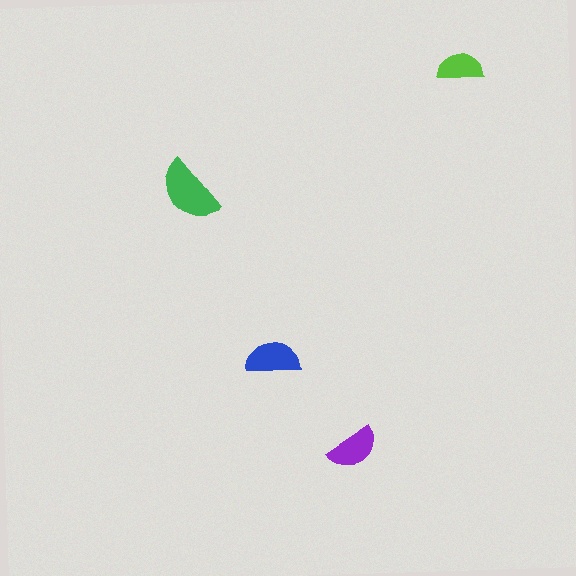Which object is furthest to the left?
The green semicircle is leftmost.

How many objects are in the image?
There are 4 objects in the image.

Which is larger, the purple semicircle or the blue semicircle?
The blue one.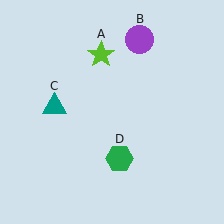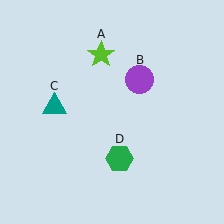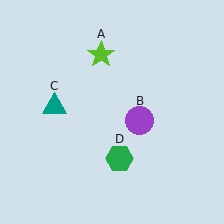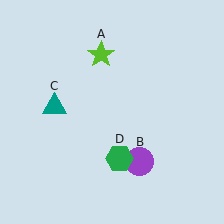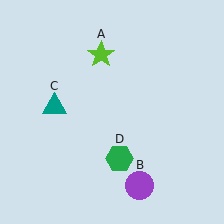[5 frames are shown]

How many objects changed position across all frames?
1 object changed position: purple circle (object B).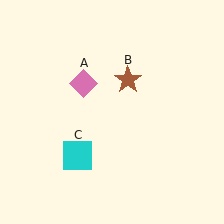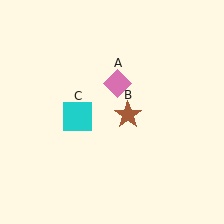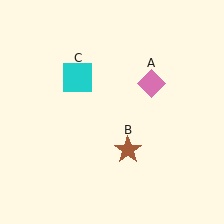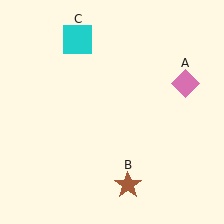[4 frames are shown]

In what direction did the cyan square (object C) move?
The cyan square (object C) moved up.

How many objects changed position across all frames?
3 objects changed position: pink diamond (object A), brown star (object B), cyan square (object C).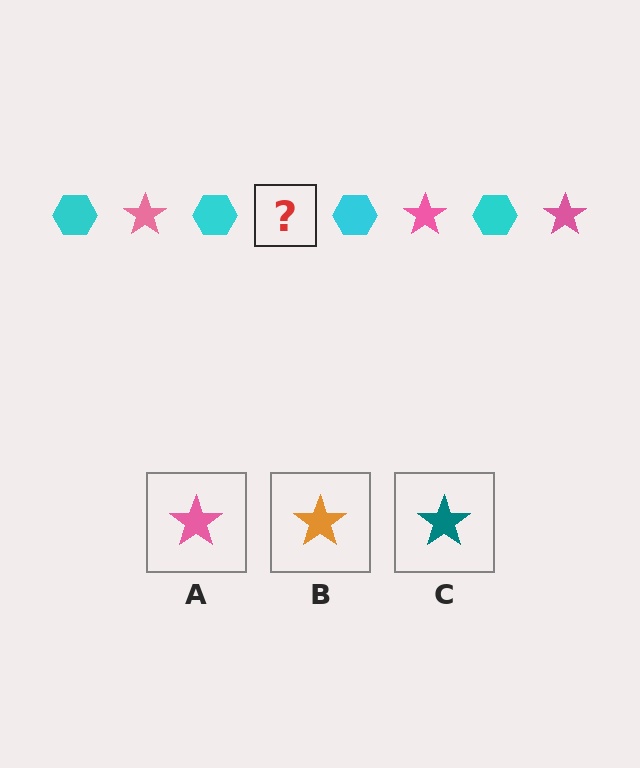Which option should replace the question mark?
Option A.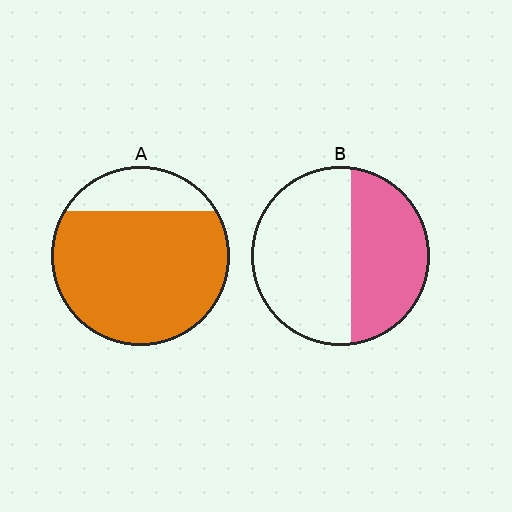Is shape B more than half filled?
No.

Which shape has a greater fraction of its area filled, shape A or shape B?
Shape A.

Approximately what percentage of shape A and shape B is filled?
A is approximately 80% and B is approximately 45%.